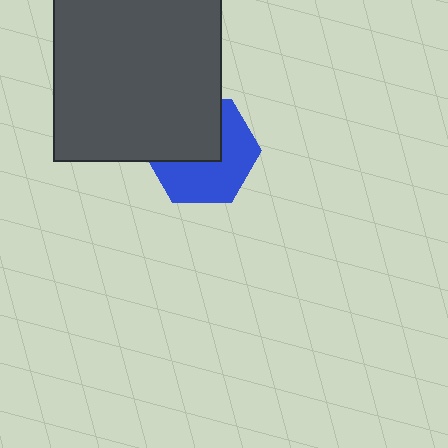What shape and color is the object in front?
The object in front is a dark gray square.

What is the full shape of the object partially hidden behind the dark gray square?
The partially hidden object is a blue hexagon.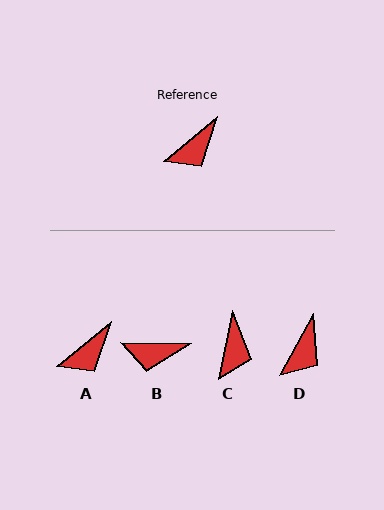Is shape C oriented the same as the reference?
No, it is off by about 38 degrees.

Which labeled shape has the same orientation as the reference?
A.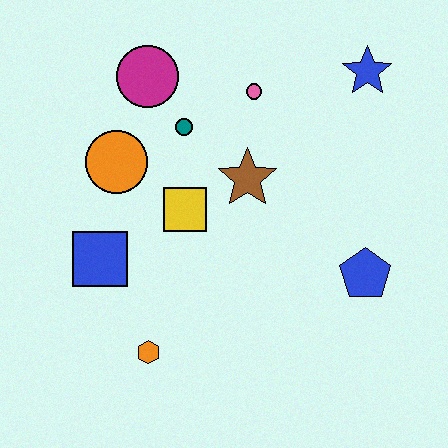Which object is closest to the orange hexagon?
The blue square is closest to the orange hexagon.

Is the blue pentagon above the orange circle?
No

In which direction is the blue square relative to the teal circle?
The blue square is below the teal circle.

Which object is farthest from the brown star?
The orange hexagon is farthest from the brown star.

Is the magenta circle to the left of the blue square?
No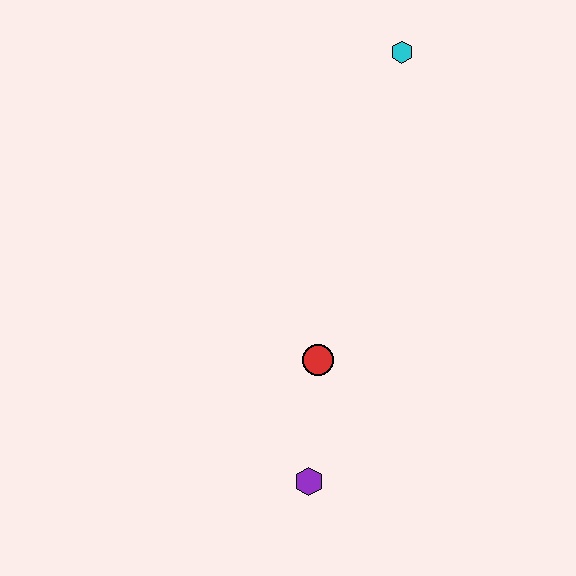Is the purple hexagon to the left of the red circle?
Yes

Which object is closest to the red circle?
The purple hexagon is closest to the red circle.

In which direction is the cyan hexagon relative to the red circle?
The cyan hexagon is above the red circle.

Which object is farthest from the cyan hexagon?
The purple hexagon is farthest from the cyan hexagon.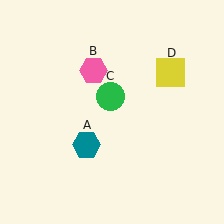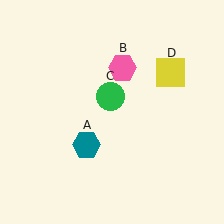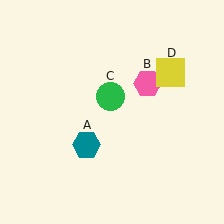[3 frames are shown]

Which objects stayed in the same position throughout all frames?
Teal hexagon (object A) and green circle (object C) and yellow square (object D) remained stationary.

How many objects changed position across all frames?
1 object changed position: pink hexagon (object B).